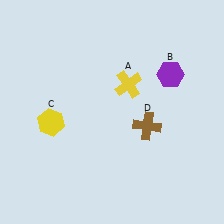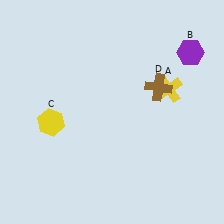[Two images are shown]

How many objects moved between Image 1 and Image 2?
3 objects moved between the two images.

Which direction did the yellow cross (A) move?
The yellow cross (A) moved right.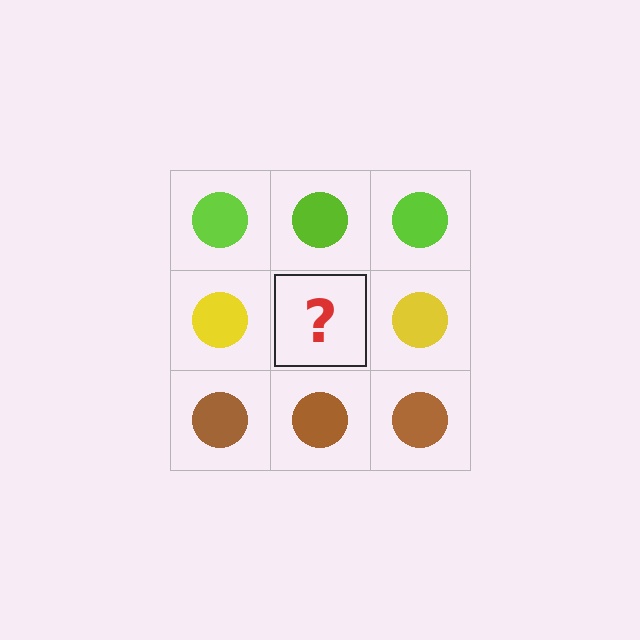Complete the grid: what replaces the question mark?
The question mark should be replaced with a yellow circle.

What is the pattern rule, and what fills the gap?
The rule is that each row has a consistent color. The gap should be filled with a yellow circle.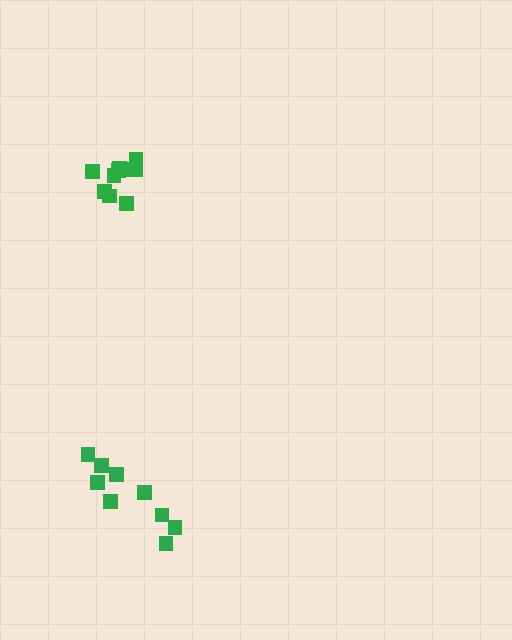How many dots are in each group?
Group 1: 10 dots, Group 2: 9 dots (19 total).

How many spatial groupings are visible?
There are 2 spatial groupings.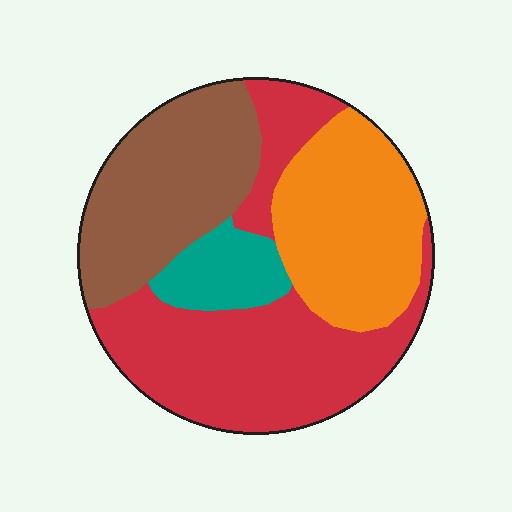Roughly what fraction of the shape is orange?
Orange covers roughly 25% of the shape.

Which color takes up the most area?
Red, at roughly 40%.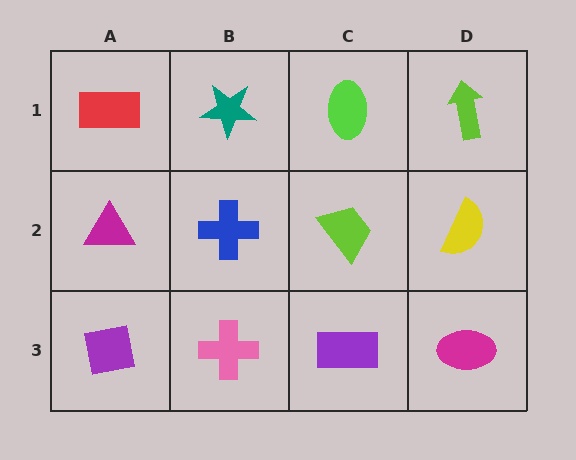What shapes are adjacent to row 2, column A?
A red rectangle (row 1, column A), a purple square (row 3, column A), a blue cross (row 2, column B).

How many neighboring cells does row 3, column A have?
2.